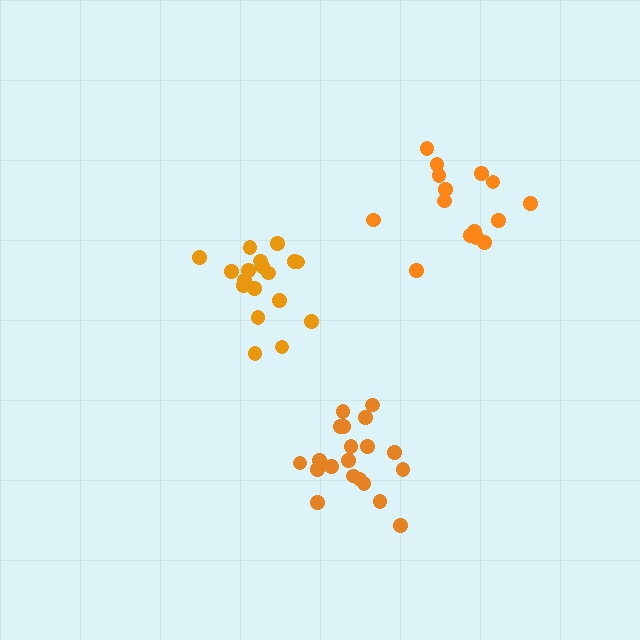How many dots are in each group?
Group 1: 18 dots, Group 2: 20 dots, Group 3: 15 dots (53 total).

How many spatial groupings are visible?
There are 3 spatial groupings.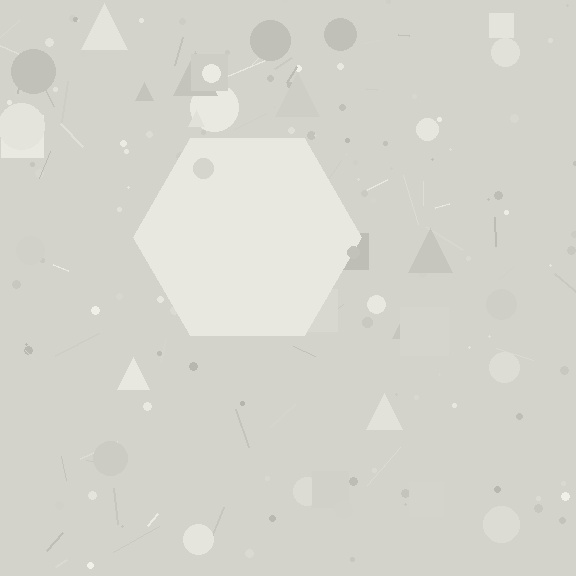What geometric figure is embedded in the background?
A hexagon is embedded in the background.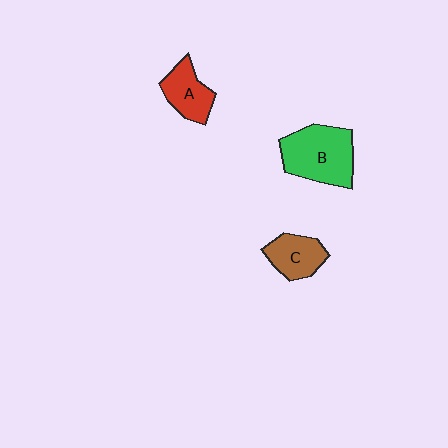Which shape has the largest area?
Shape B (green).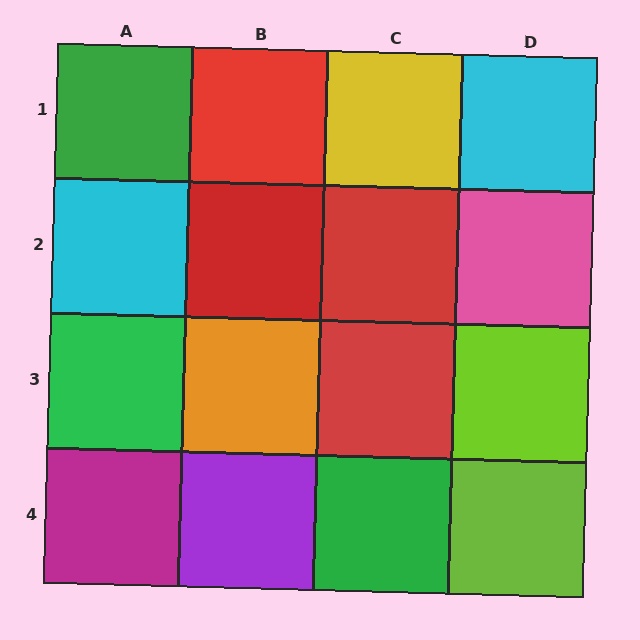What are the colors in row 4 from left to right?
Magenta, purple, green, lime.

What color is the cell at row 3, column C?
Red.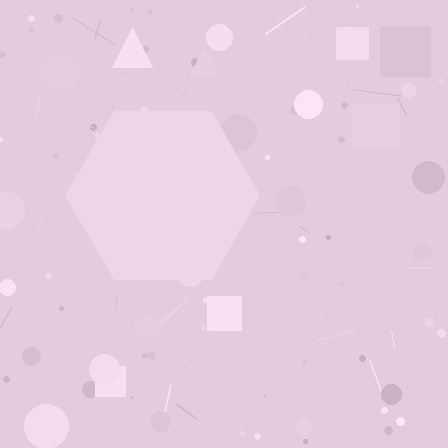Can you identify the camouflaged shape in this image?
The camouflaged shape is a hexagon.